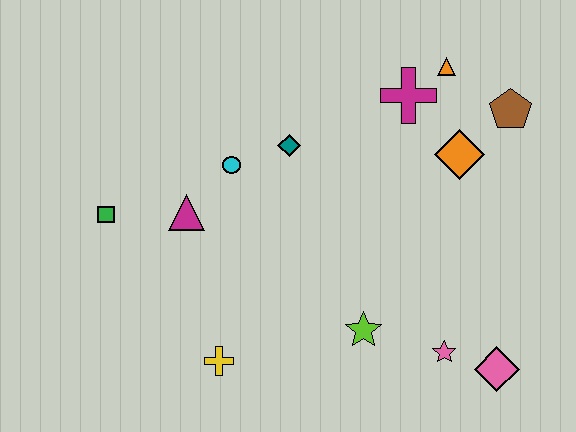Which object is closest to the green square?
The magenta triangle is closest to the green square.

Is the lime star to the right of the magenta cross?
No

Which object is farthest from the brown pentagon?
The green square is farthest from the brown pentagon.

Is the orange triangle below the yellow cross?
No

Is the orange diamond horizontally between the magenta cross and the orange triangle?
No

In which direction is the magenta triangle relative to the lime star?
The magenta triangle is to the left of the lime star.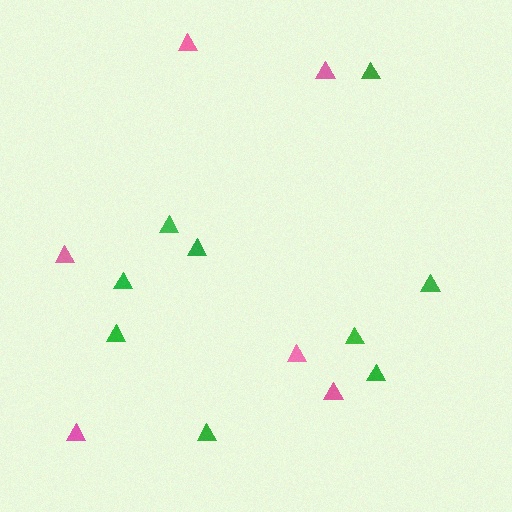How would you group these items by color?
There are 2 groups: one group of pink triangles (6) and one group of green triangles (9).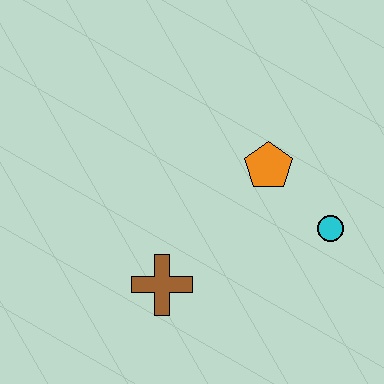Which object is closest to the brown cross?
The orange pentagon is closest to the brown cross.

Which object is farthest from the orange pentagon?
The brown cross is farthest from the orange pentagon.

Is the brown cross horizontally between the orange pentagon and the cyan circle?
No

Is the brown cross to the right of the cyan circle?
No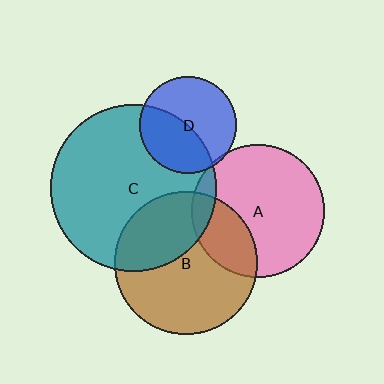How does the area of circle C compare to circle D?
Approximately 2.9 times.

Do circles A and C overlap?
Yes.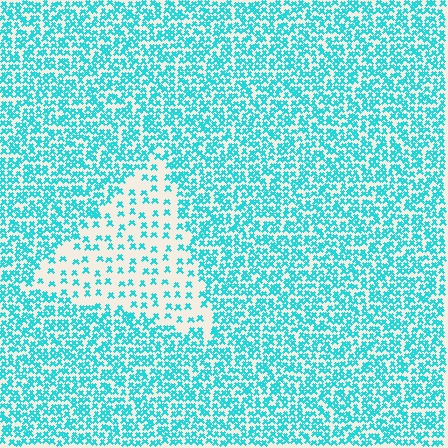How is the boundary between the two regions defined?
The boundary is defined by a change in element density (approximately 2.7x ratio). All elements are the same color, size, and shape.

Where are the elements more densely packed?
The elements are more densely packed outside the triangle boundary.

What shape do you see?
I see a triangle.